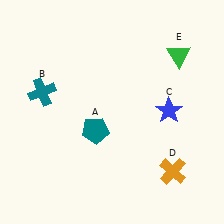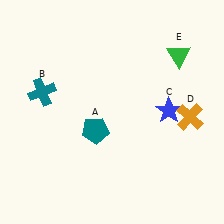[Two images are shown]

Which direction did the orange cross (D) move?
The orange cross (D) moved up.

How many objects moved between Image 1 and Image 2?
1 object moved between the two images.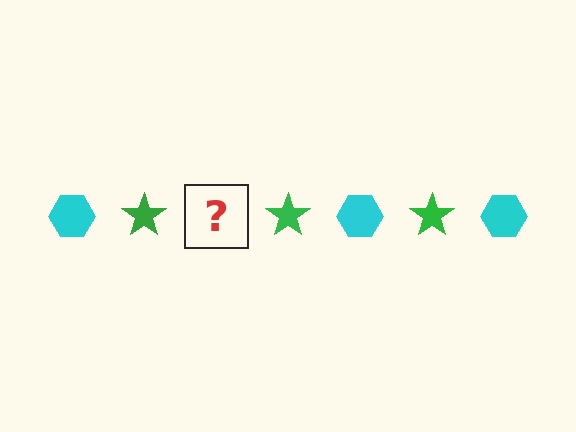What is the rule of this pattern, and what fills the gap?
The rule is that the pattern alternates between cyan hexagon and green star. The gap should be filled with a cyan hexagon.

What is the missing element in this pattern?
The missing element is a cyan hexagon.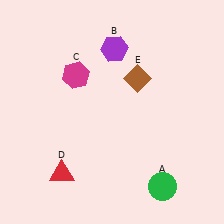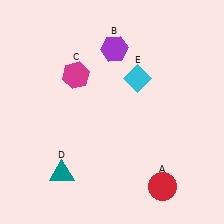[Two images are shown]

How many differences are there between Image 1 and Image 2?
There are 3 differences between the two images.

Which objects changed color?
A changed from green to red. D changed from red to teal. E changed from brown to cyan.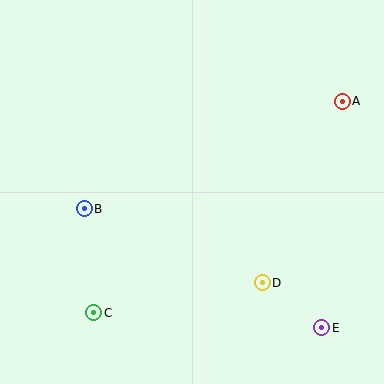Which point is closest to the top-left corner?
Point B is closest to the top-left corner.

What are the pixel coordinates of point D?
Point D is at (262, 283).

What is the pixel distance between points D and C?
The distance between D and C is 171 pixels.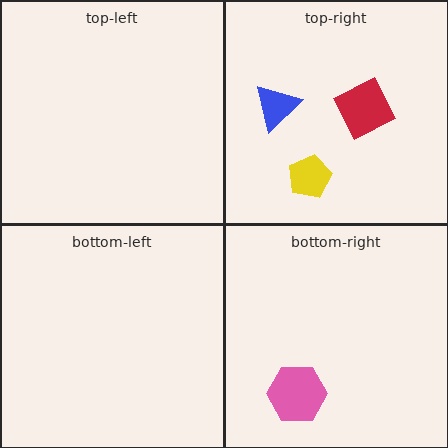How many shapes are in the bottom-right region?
1.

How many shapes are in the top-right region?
3.